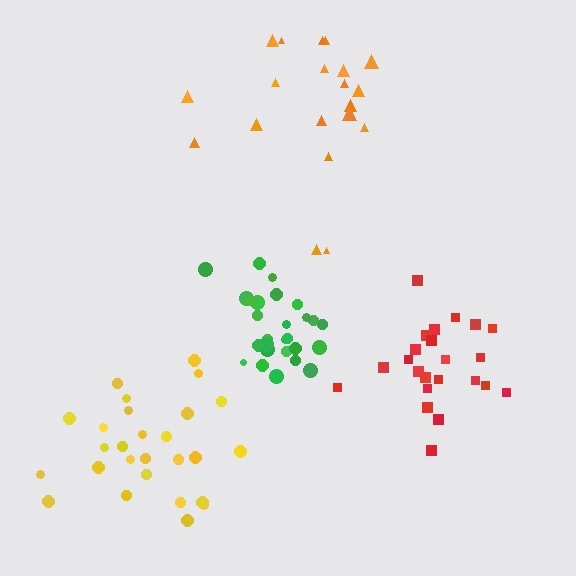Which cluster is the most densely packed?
Green.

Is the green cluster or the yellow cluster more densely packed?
Green.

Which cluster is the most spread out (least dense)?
Orange.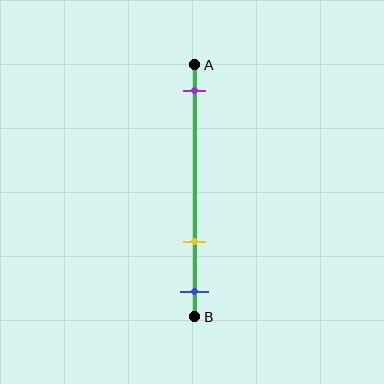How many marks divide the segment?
There are 3 marks dividing the segment.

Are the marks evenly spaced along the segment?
No, the marks are not evenly spaced.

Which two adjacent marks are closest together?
The yellow and blue marks are the closest adjacent pair.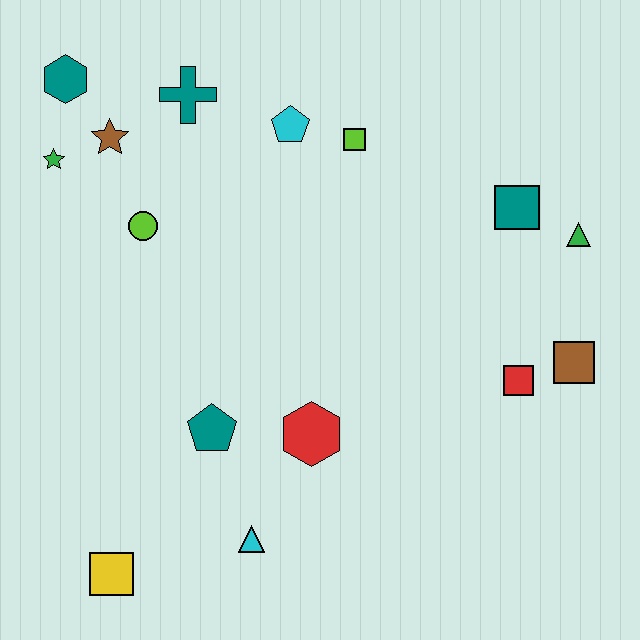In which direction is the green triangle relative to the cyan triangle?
The green triangle is to the right of the cyan triangle.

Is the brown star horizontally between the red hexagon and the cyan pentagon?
No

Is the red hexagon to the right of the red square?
No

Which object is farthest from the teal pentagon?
The green triangle is farthest from the teal pentagon.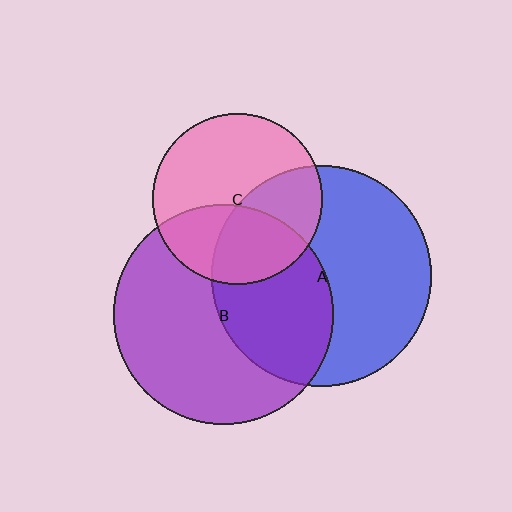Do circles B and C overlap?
Yes.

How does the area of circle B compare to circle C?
Approximately 1.7 times.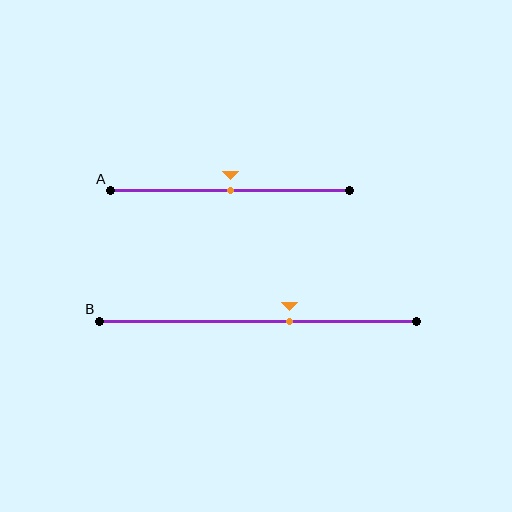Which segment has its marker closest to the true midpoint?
Segment A has its marker closest to the true midpoint.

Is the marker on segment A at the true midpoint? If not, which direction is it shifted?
Yes, the marker on segment A is at the true midpoint.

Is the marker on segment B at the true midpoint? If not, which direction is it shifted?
No, the marker on segment B is shifted to the right by about 10% of the segment length.